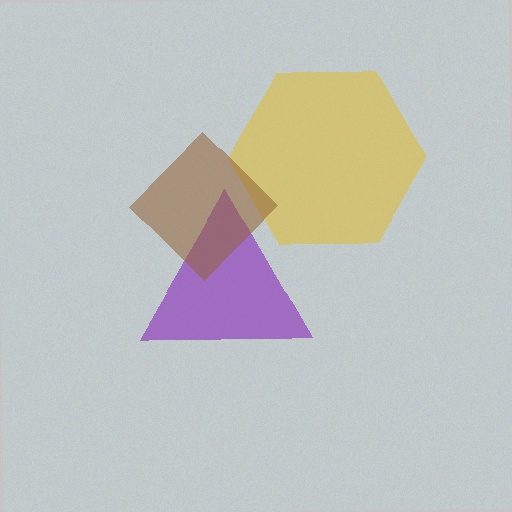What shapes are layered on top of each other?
The layered shapes are: a purple triangle, a yellow hexagon, a brown diamond.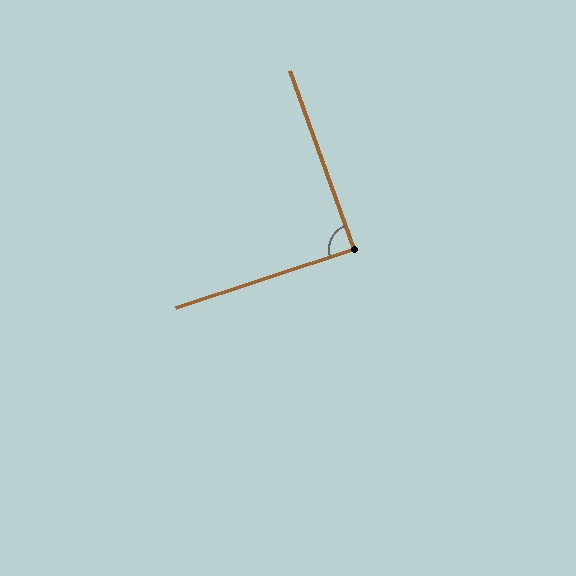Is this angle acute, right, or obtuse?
It is approximately a right angle.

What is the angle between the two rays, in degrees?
Approximately 88 degrees.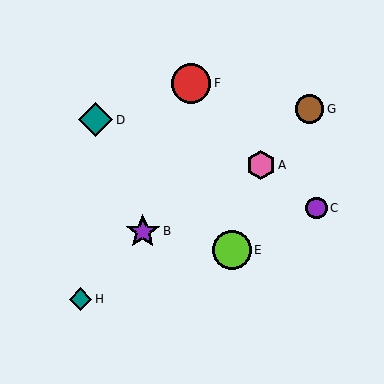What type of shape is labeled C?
Shape C is a purple circle.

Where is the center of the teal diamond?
The center of the teal diamond is at (81, 299).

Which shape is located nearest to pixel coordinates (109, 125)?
The teal diamond (labeled D) at (95, 120) is nearest to that location.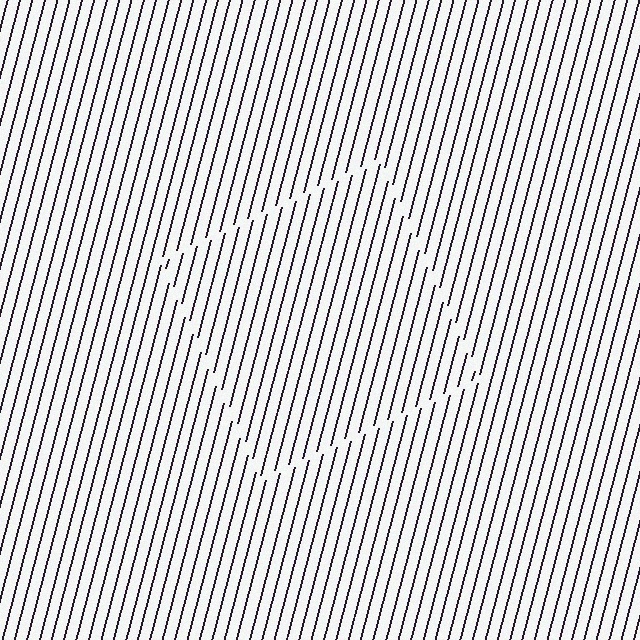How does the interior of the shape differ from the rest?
The interior of the shape contains the same grating, shifted by half a period — the contour is defined by the phase discontinuity where line-ends from the inner and outer gratings abut.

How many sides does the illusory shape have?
4 sides — the line-ends trace a square.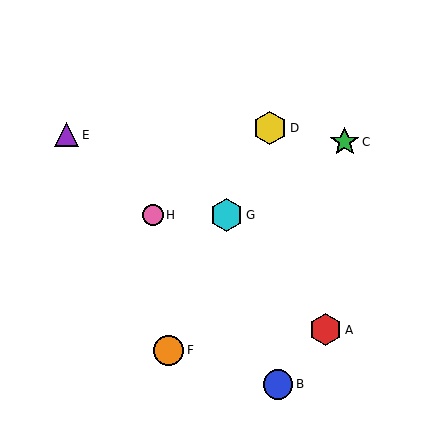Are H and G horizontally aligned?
Yes, both are at y≈215.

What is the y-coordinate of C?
Object C is at y≈142.